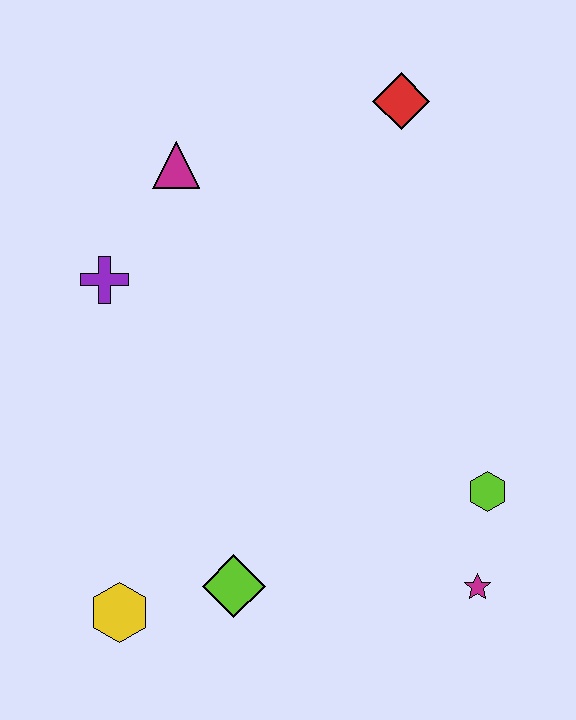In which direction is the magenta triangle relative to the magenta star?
The magenta triangle is above the magenta star.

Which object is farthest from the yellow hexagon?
The red diamond is farthest from the yellow hexagon.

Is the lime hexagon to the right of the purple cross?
Yes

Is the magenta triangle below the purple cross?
No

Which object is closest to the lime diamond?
The yellow hexagon is closest to the lime diamond.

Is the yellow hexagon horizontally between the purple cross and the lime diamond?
Yes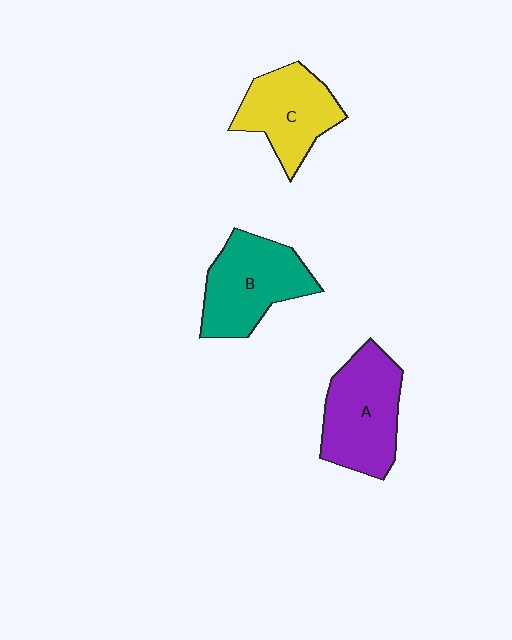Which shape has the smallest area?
Shape C (yellow).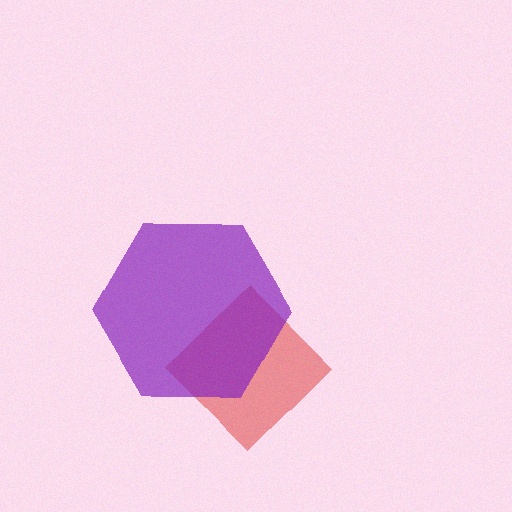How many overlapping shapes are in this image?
There are 2 overlapping shapes in the image.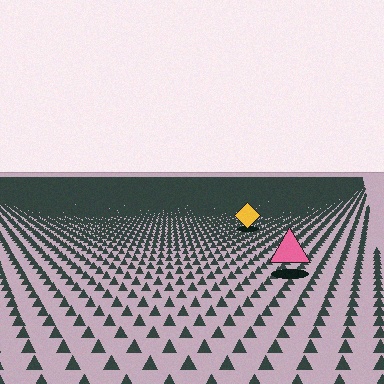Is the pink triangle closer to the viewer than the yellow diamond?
Yes. The pink triangle is closer — you can tell from the texture gradient: the ground texture is coarser near it.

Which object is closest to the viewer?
The pink triangle is closest. The texture marks near it are larger and more spread out.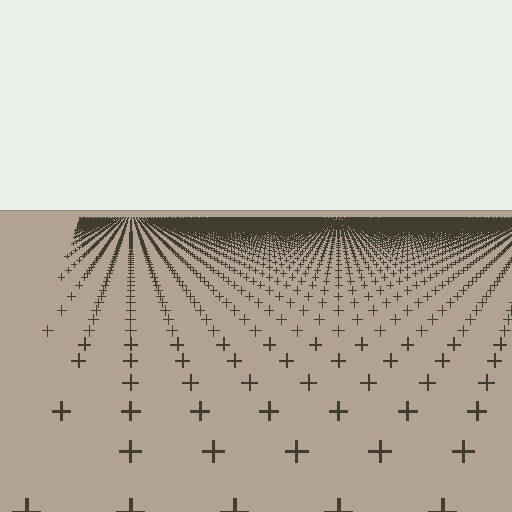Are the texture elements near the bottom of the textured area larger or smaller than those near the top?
Larger. Near the bottom, elements are closer to the viewer and appear at a bigger on-screen size.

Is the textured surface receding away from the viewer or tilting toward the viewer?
The surface is receding away from the viewer. Texture elements get smaller and denser toward the top.